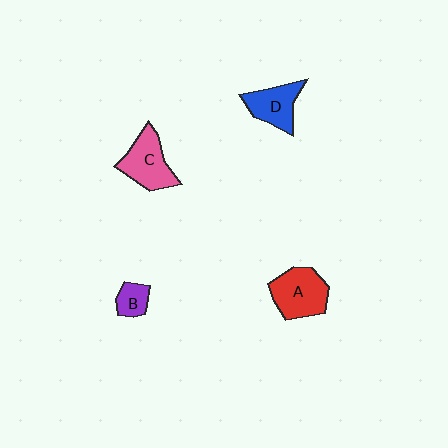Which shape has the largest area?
Shape A (red).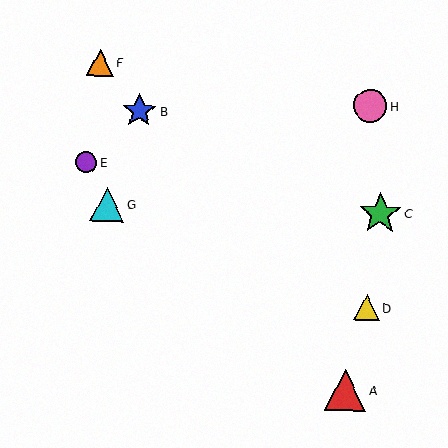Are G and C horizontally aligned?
Yes, both are at y≈204.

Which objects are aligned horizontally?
Objects C, G are aligned horizontally.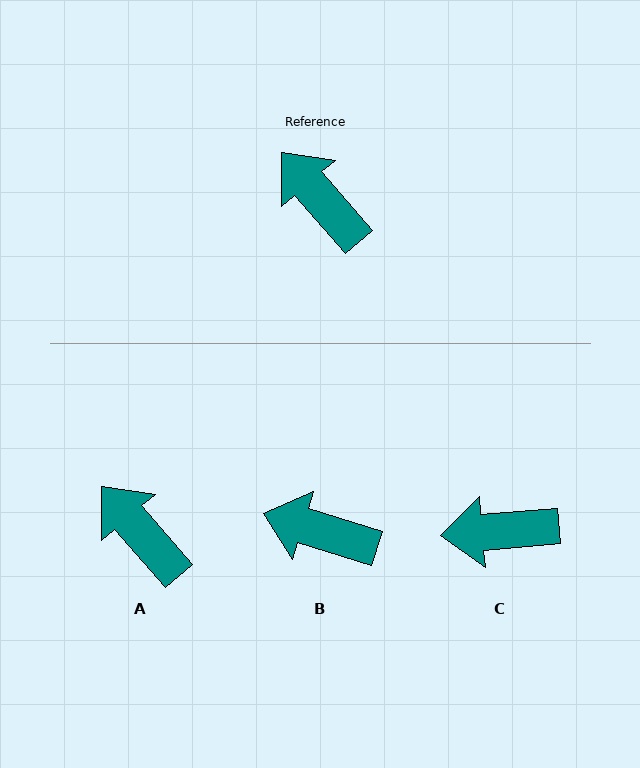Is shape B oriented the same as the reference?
No, it is off by about 32 degrees.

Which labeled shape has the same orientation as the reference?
A.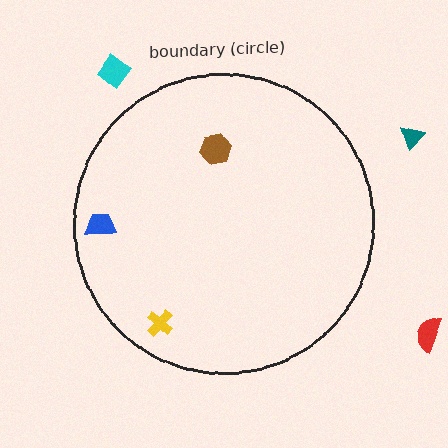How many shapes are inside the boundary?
3 inside, 3 outside.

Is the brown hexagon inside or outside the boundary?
Inside.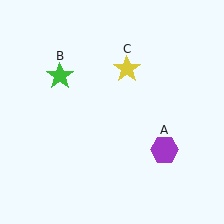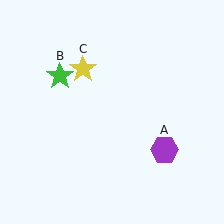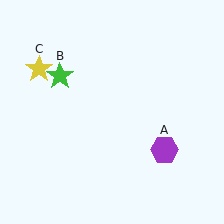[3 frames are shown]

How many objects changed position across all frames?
1 object changed position: yellow star (object C).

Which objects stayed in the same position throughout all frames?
Purple hexagon (object A) and green star (object B) remained stationary.